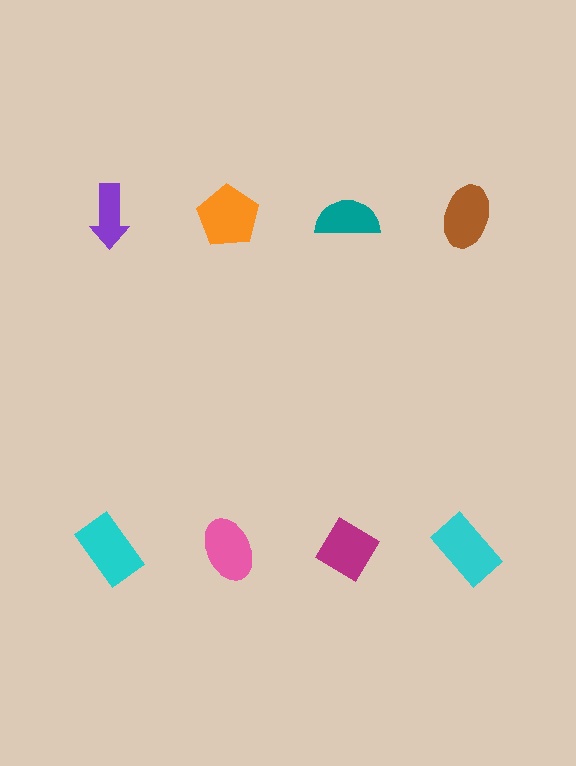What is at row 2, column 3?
A magenta diamond.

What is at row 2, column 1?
A cyan rectangle.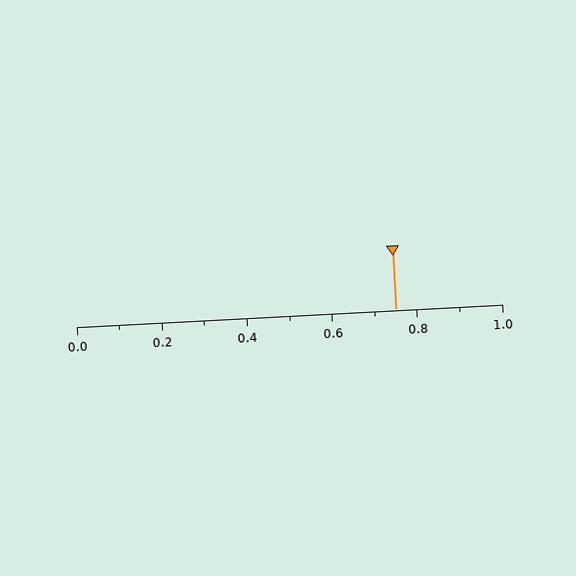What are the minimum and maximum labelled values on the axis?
The axis runs from 0.0 to 1.0.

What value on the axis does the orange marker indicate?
The marker indicates approximately 0.75.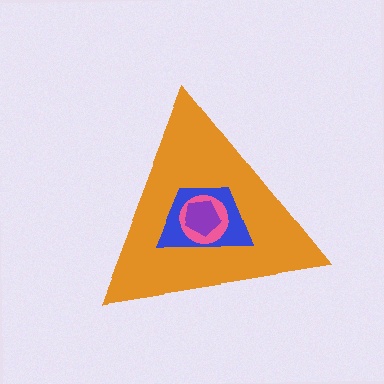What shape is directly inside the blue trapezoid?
The pink circle.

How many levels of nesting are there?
4.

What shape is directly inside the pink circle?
The purple pentagon.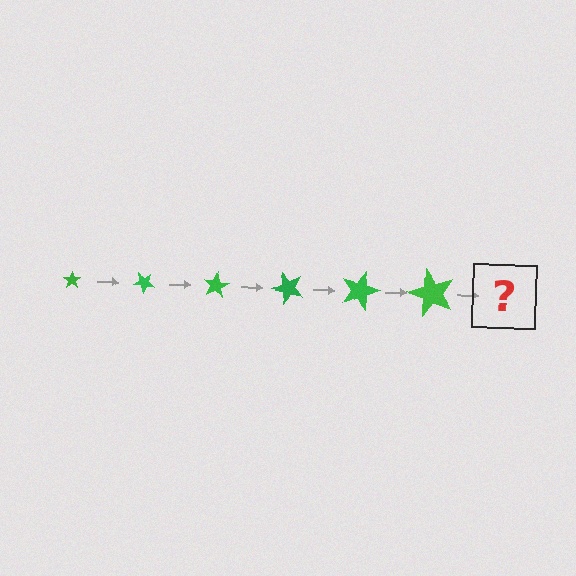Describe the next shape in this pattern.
It should be a star, larger than the previous one and rotated 240 degrees from the start.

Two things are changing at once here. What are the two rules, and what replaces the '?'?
The two rules are that the star grows larger each step and it rotates 40 degrees each step. The '?' should be a star, larger than the previous one and rotated 240 degrees from the start.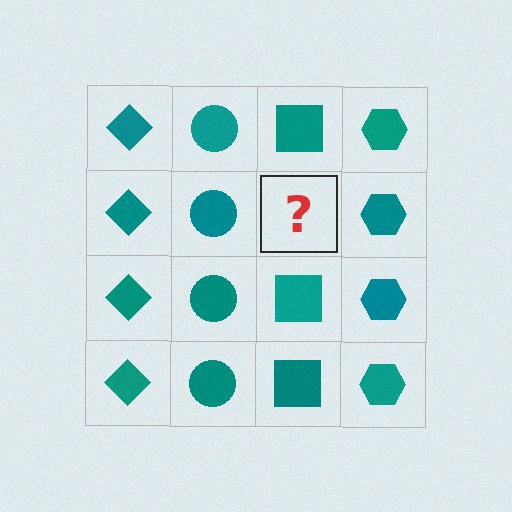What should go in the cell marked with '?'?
The missing cell should contain a teal square.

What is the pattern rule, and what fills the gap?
The rule is that each column has a consistent shape. The gap should be filled with a teal square.